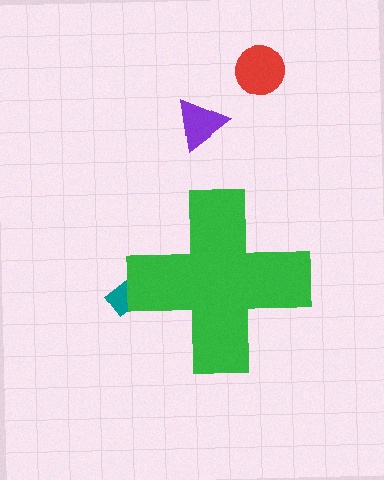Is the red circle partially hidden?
No, the red circle is fully visible.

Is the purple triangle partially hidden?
No, the purple triangle is fully visible.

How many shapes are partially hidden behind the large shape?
1 shape is partially hidden.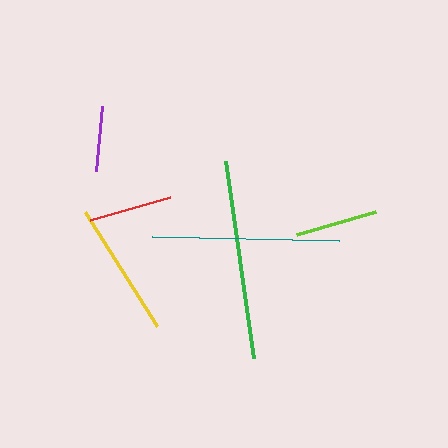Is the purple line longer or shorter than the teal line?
The teal line is longer than the purple line.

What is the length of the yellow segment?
The yellow segment is approximately 135 pixels long.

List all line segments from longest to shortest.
From longest to shortest: green, teal, yellow, red, lime, purple.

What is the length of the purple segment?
The purple segment is approximately 66 pixels long.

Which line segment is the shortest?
The purple line is the shortest at approximately 66 pixels.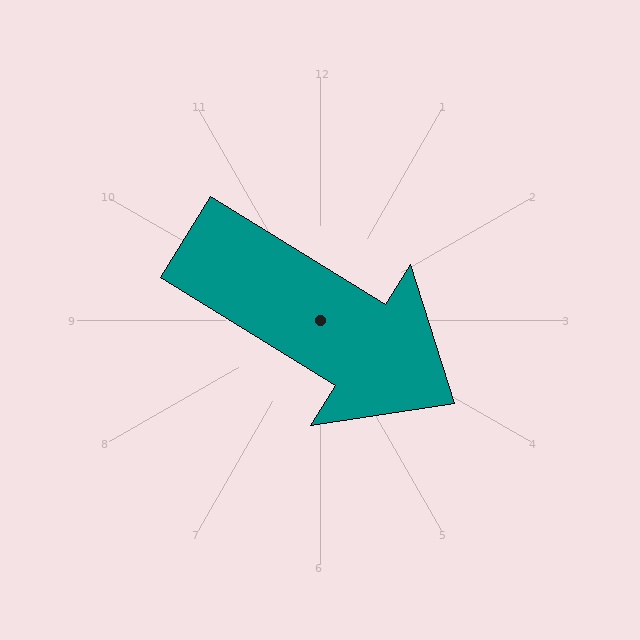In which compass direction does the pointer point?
Southeast.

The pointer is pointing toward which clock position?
Roughly 4 o'clock.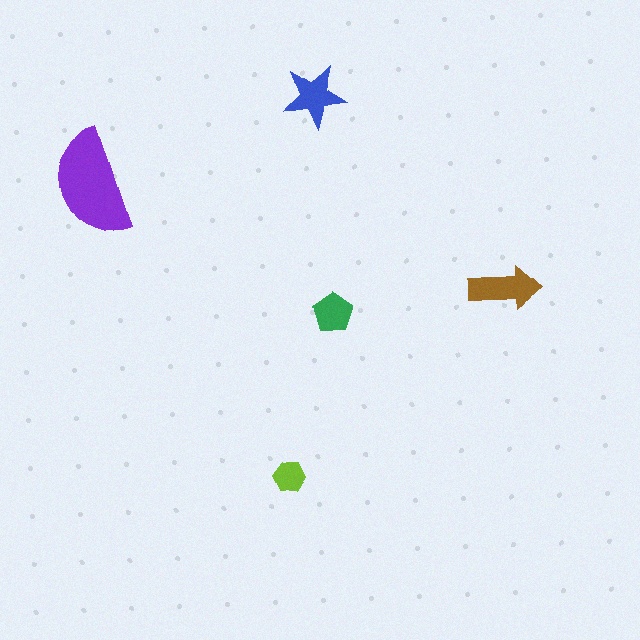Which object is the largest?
The purple semicircle.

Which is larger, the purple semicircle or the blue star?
The purple semicircle.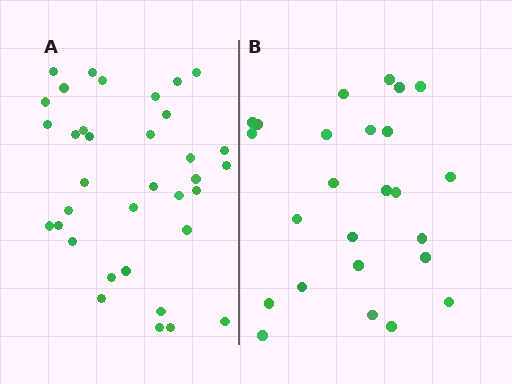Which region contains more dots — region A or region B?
Region A (the left region) has more dots.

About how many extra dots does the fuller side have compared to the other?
Region A has roughly 10 or so more dots than region B.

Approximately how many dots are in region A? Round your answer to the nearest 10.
About 40 dots. (The exact count is 35, which rounds to 40.)